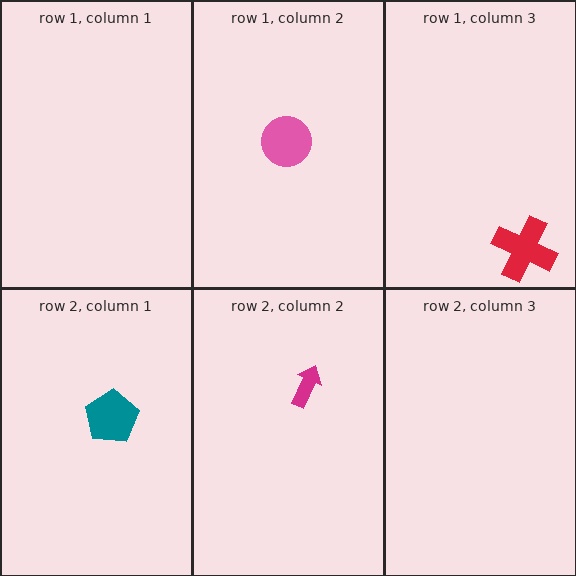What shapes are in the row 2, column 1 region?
The teal pentagon.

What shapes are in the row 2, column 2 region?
The magenta arrow.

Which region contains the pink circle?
The row 1, column 2 region.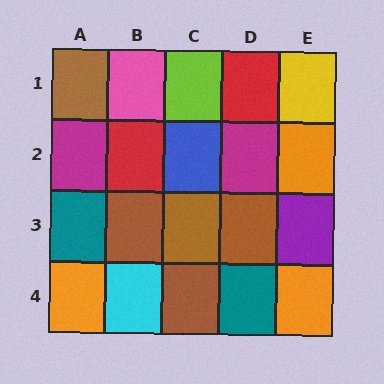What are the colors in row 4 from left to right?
Orange, cyan, brown, teal, orange.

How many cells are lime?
1 cell is lime.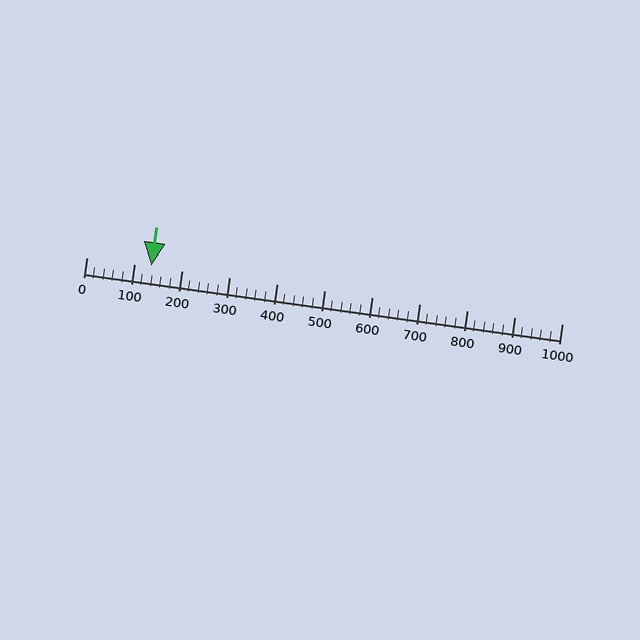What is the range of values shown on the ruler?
The ruler shows values from 0 to 1000.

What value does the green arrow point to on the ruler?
The green arrow points to approximately 137.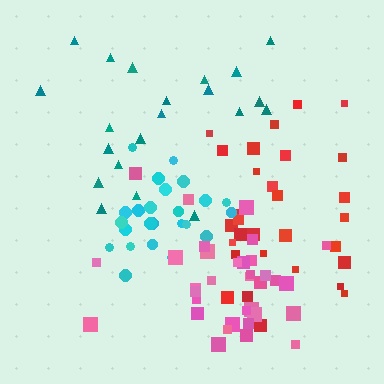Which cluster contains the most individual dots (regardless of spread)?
Pink (34).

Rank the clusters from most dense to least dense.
cyan, pink, red, teal.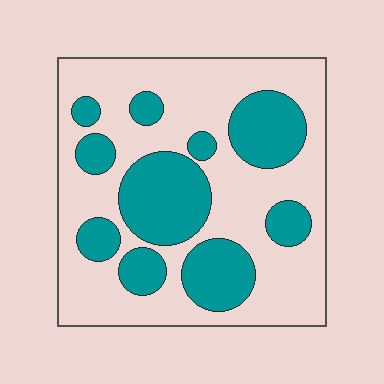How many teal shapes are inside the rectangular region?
10.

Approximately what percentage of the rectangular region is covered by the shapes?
Approximately 35%.